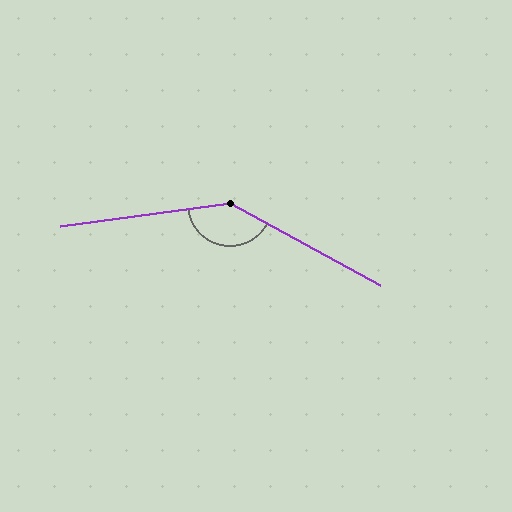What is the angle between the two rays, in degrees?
Approximately 144 degrees.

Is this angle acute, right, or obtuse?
It is obtuse.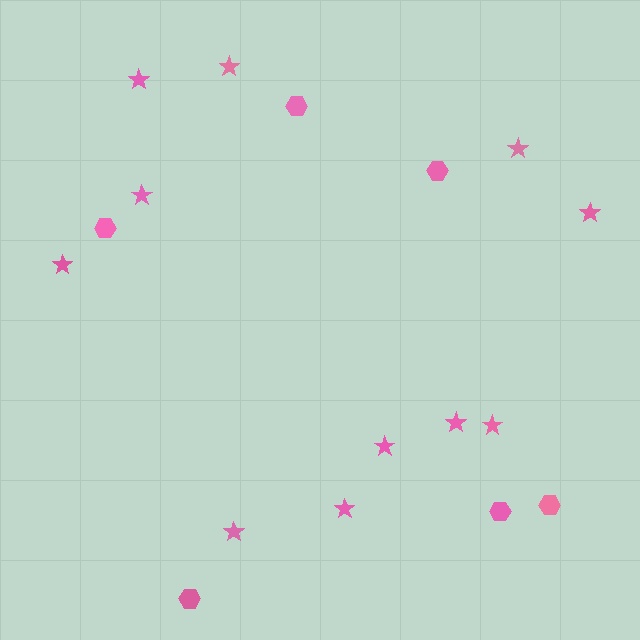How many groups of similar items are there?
There are 2 groups: one group of hexagons (6) and one group of stars (11).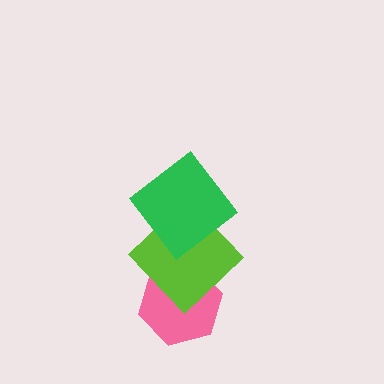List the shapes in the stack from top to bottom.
From top to bottom: the green diamond, the lime diamond, the pink hexagon.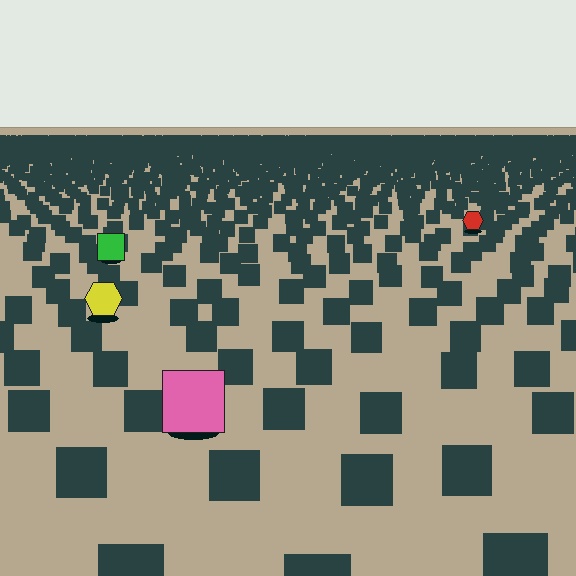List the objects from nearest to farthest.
From nearest to farthest: the pink square, the yellow hexagon, the green square, the red hexagon.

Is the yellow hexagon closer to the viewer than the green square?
Yes. The yellow hexagon is closer — you can tell from the texture gradient: the ground texture is coarser near it.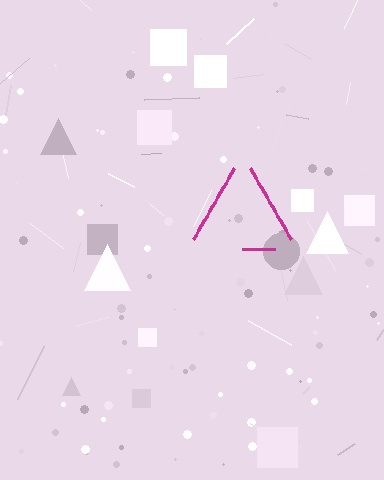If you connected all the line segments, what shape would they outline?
They would outline a triangle.